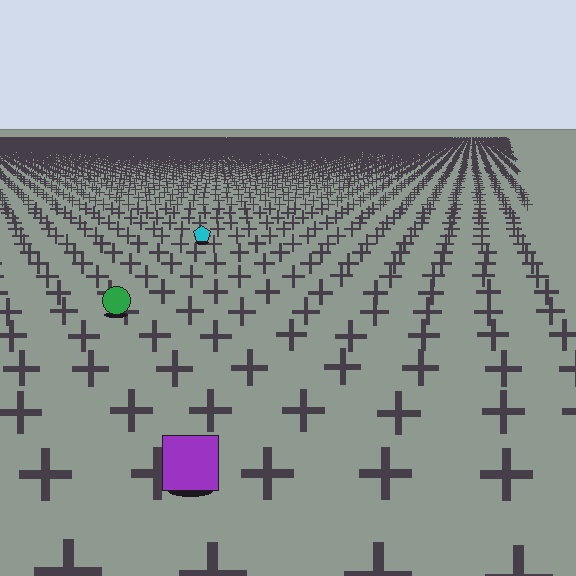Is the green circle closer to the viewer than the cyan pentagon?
Yes. The green circle is closer — you can tell from the texture gradient: the ground texture is coarser near it.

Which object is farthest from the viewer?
The cyan pentagon is farthest from the viewer. It appears smaller and the ground texture around it is denser.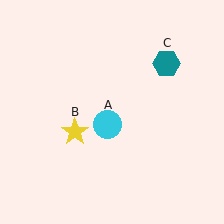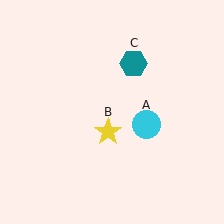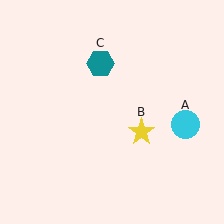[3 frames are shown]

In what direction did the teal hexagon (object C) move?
The teal hexagon (object C) moved left.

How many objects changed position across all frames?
3 objects changed position: cyan circle (object A), yellow star (object B), teal hexagon (object C).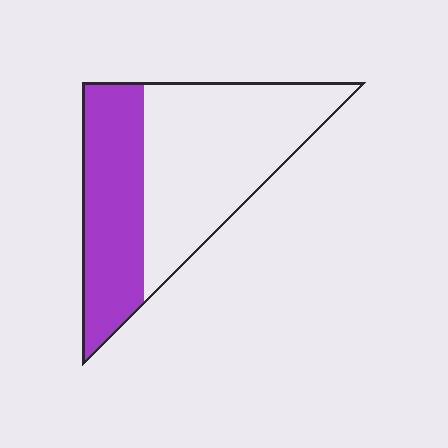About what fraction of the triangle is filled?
About two fifths (2/5).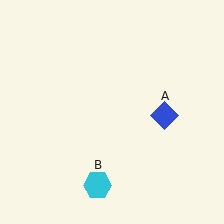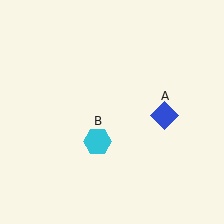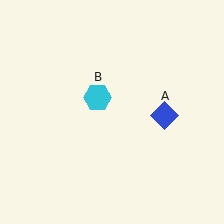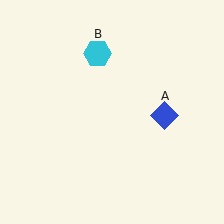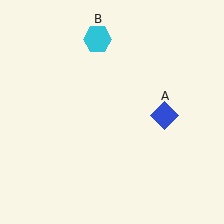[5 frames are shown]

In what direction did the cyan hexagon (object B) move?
The cyan hexagon (object B) moved up.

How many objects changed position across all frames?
1 object changed position: cyan hexagon (object B).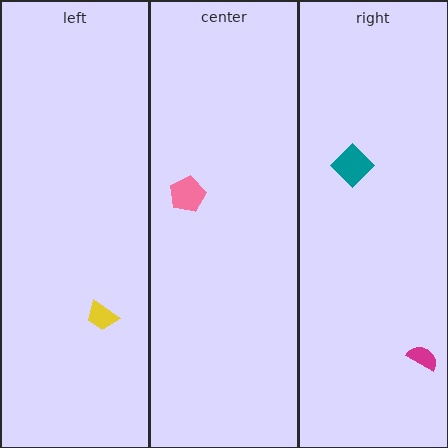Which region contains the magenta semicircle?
The right region.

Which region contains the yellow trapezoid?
The left region.